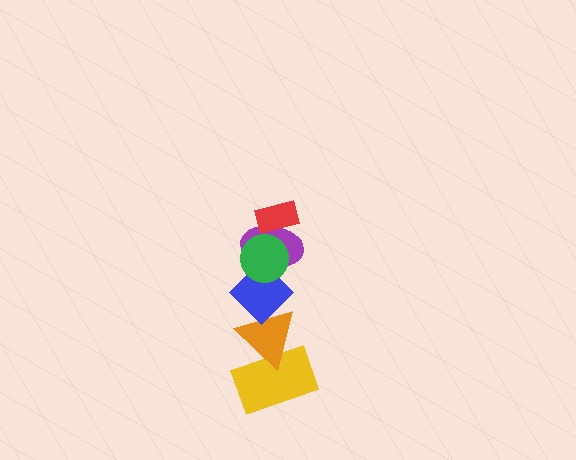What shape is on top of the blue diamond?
The purple ellipse is on top of the blue diamond.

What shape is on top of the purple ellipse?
The green circle is on top of the purple ellipse.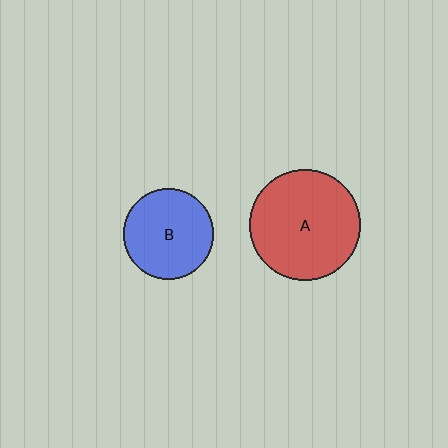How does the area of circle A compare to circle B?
Approximately 1.5 times.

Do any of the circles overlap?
No, none of the circles overlap.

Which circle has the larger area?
Circle A (red).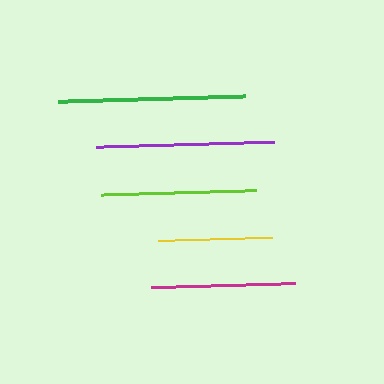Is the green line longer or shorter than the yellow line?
The green line is longer than the yellow line.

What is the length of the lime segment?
The lime segment is approximately 155 pixels long.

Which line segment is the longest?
The green line is the longest at approximately 186 pixels.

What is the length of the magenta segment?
The magenta segment is approximately 144 pixels long.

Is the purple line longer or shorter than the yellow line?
The purple line is longer than the yellow line.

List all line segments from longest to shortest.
From longest to shortest: green, purple, lime, magenta, yellow.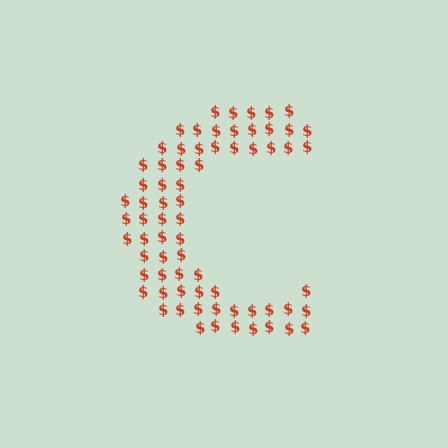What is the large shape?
The large shape is the letter C.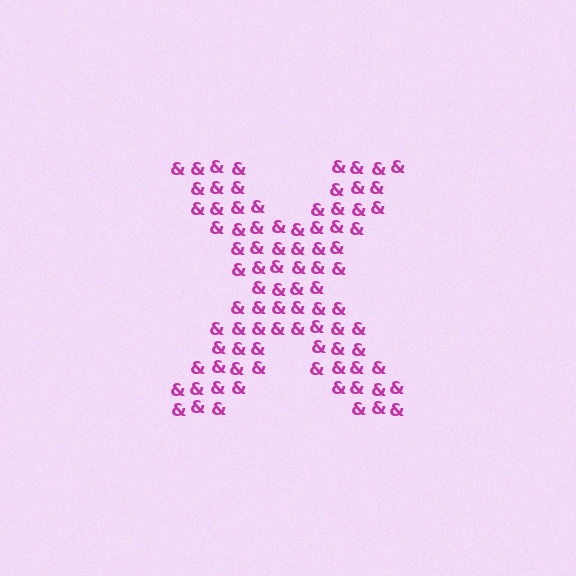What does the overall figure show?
The overall figure shows the letter X.